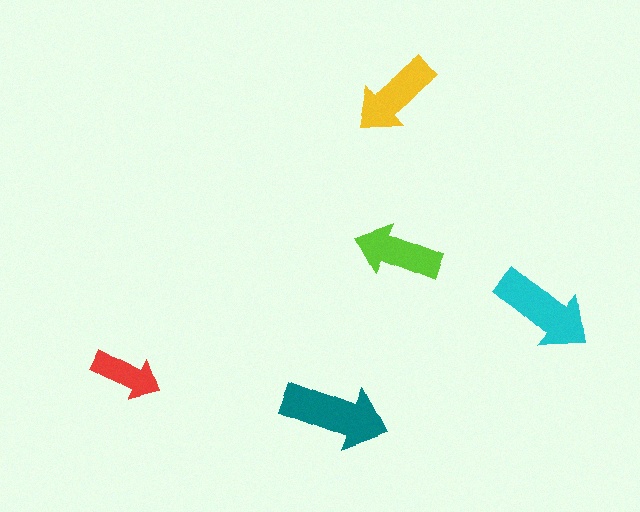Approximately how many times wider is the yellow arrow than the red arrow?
About 1.5 times wider.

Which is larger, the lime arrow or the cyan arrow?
The cyan one.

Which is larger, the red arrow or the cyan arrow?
The cyan one.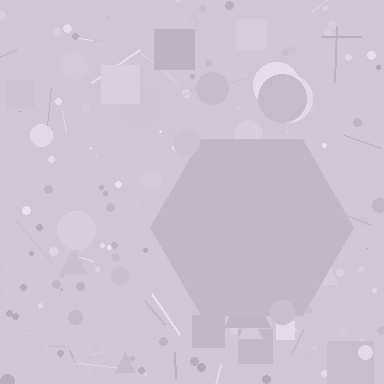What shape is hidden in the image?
A hexagon is hidden in the image.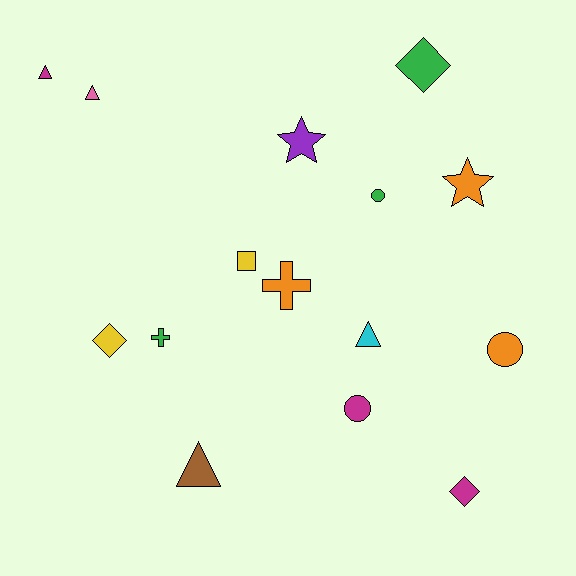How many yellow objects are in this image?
There are 2 yellow objects.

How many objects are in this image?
There are 15 objects.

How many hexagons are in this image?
There are no hexagons.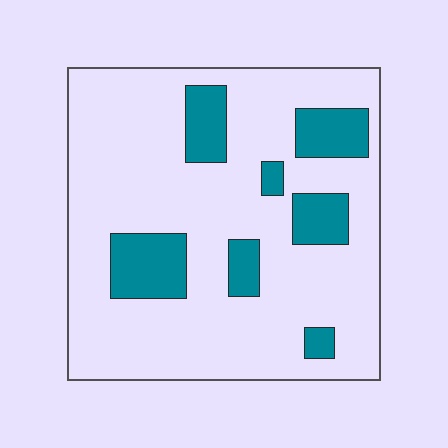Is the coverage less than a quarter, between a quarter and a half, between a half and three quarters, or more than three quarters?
Less than a quarter.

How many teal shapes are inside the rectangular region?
7.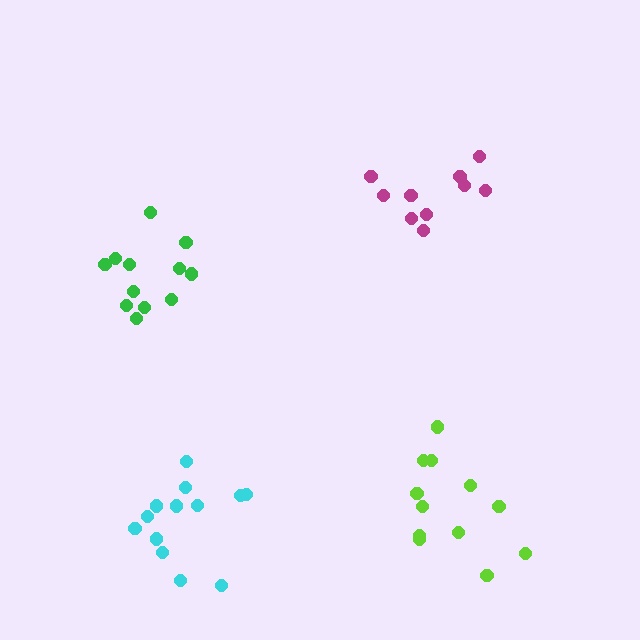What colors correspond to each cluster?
The clusters are colored: lime, green, cyan, magenta.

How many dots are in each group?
Group 1: 12 dots, Group 2: 12 dots, Group 3: 13 dots, Group 4: 10 dots (47 total).